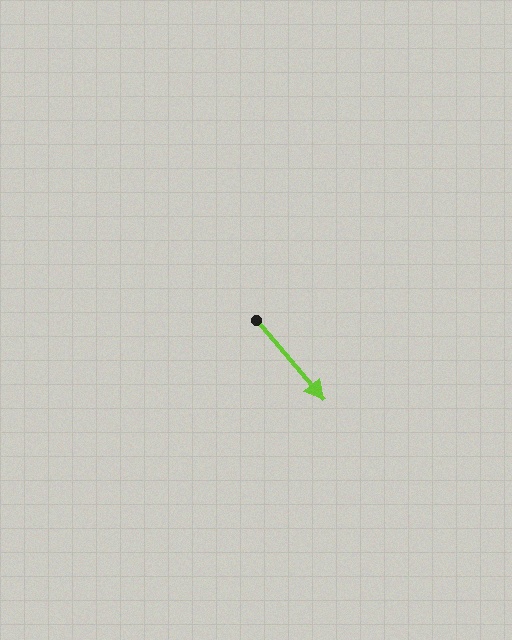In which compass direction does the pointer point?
Southeast.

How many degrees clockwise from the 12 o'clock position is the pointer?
Approximately 140 degrees.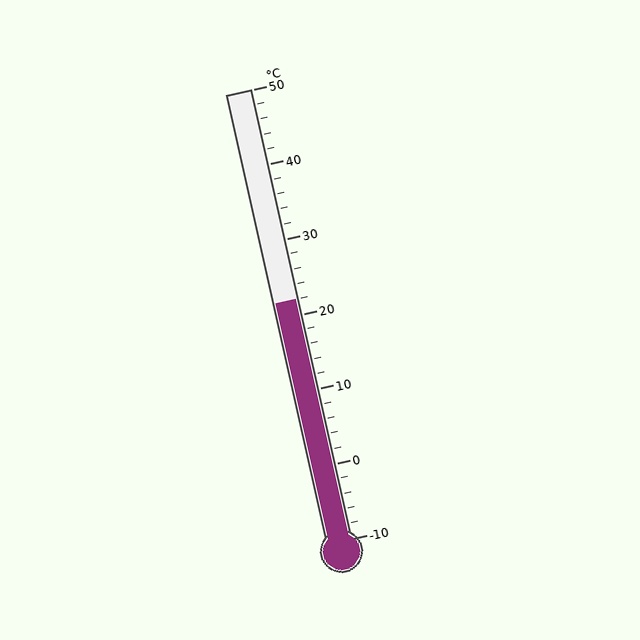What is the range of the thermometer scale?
The thermometer scale ranges from -10°C to 50°C.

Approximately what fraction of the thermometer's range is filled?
The thermometer is filled to approximately 55% of its range.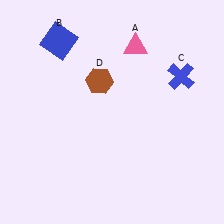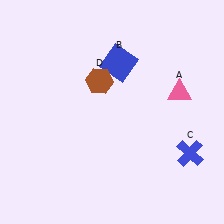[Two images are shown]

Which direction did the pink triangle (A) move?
The pink triangle (A) moved down.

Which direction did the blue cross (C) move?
The blue cross (C) moved down.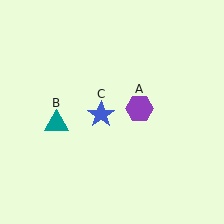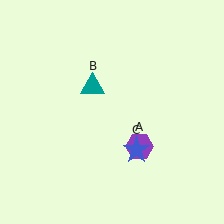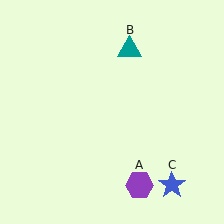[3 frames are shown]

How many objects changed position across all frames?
3 objects changed position: purple hexagon (object A), teal triangle (object B), blue star (object C).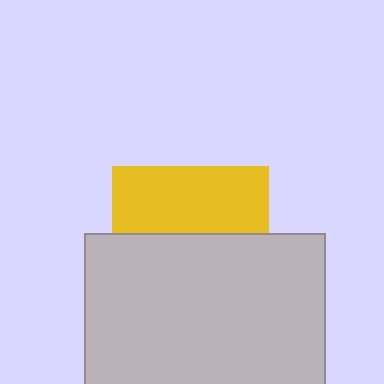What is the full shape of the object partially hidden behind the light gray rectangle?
The partially hidden object is a yellow square.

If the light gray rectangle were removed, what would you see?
You would see the complete yellow square.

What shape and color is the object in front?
The object in front is a light gray rectangle.